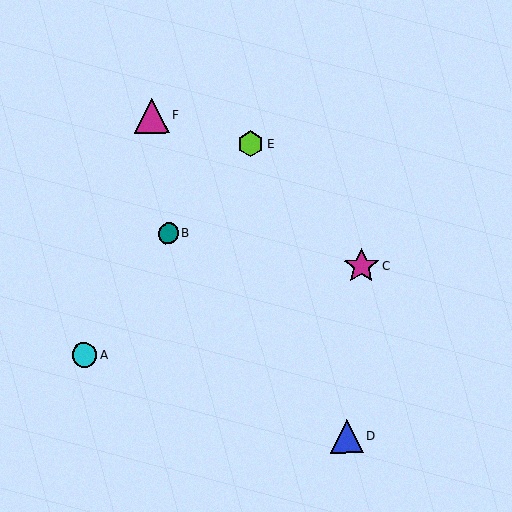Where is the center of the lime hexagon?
The center of the lime hexagon is at (251, 144).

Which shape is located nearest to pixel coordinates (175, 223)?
The teal circle (labeled B) at (168, 234) is nearest to that location.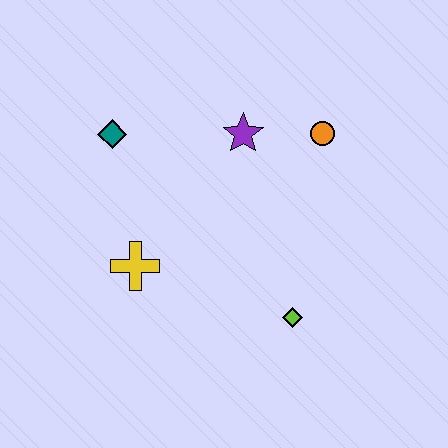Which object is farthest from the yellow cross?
The orange circle is farthest from the yellow cross.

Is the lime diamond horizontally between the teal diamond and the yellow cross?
No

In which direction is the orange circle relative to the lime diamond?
The orange circle is above the lime diamond.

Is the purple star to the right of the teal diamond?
Yes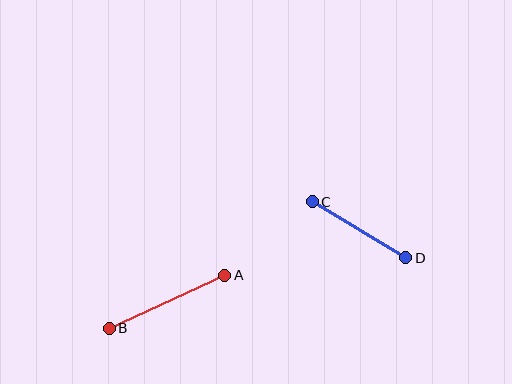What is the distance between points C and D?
The distance is approximately 109 pixels.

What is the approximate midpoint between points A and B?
The midpoint is at approximately (167, 302) pixels.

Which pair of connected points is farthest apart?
Points A and B are farthest apart.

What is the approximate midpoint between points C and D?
The midpoint is at approximately (359, 230) pixels.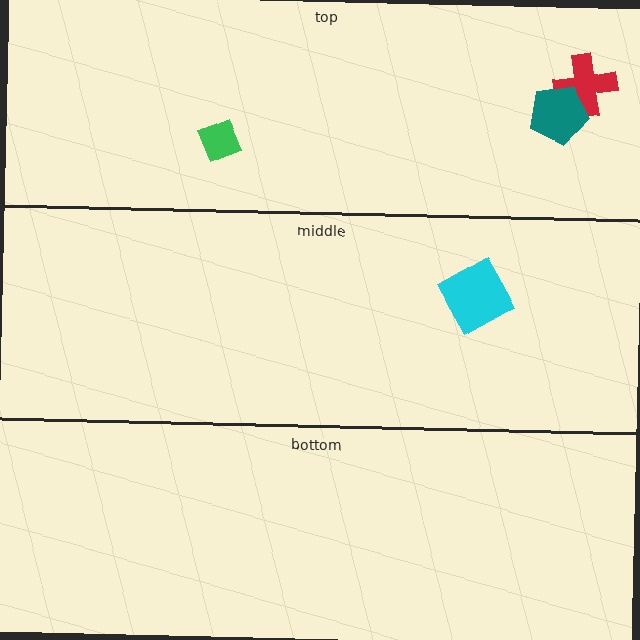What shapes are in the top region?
The red cross, the teal pentagon, the green diamond.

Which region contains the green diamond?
The top region.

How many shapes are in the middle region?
1.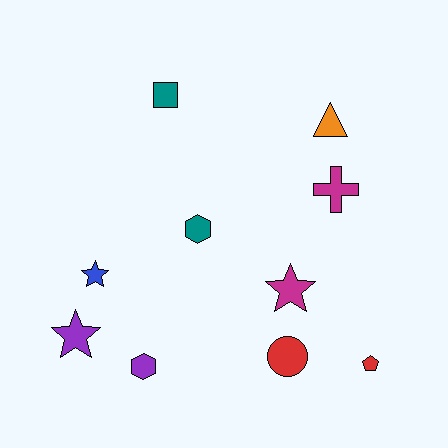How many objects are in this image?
There are 10 objects.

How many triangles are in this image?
There is 1 triangle.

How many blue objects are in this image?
There is 1 blue object.